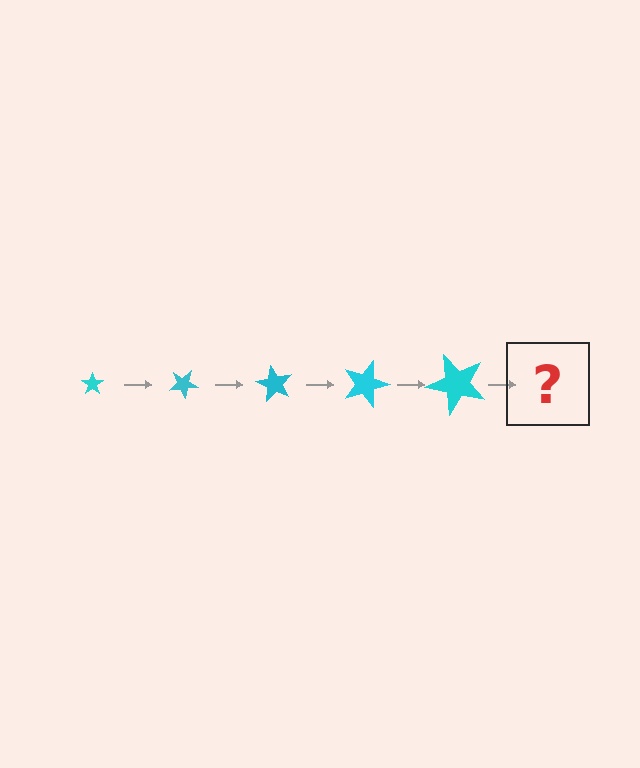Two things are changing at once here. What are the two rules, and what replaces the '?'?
The two rules are that the star grows larger each step and it rotates 30 degrees each step. The '?' should be a star, larger than the previous one and rotated 150 degrees from the start.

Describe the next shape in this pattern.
It should be a star, larger than the previous one and rotated 150 degrees from the start.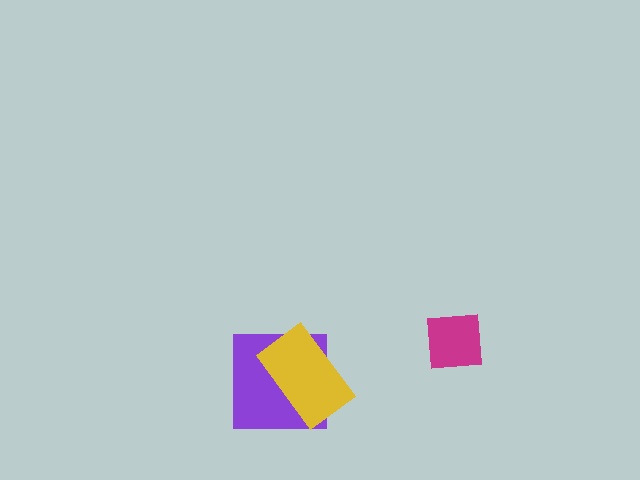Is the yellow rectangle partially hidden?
No, no other shape covers it.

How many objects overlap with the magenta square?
0 objects overlap with the magenta square.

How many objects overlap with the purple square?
1 object overlaps with the purple square.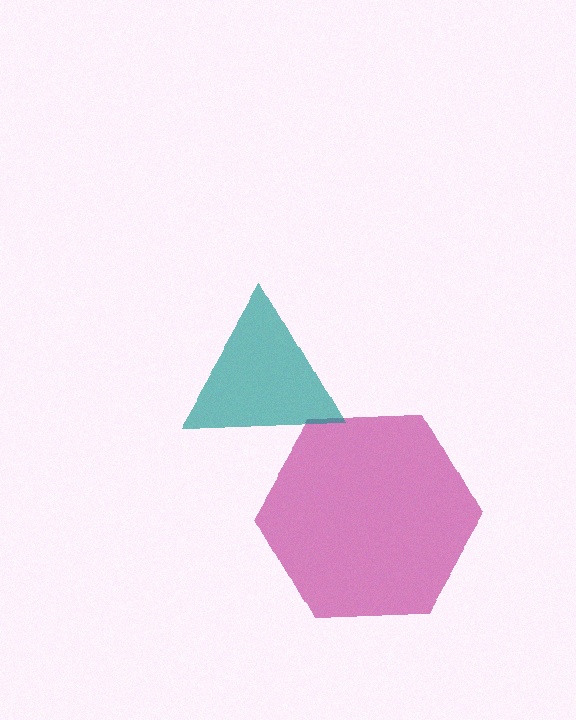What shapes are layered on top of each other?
The layered shapes are: a magenta hexagon, a teal triangle.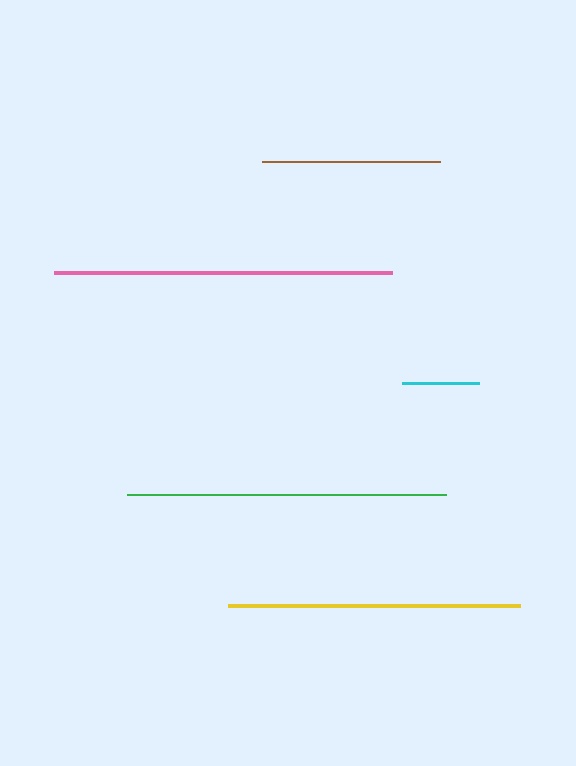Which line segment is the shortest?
The cyan line is the shortest at approximately 77 pixels.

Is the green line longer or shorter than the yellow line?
The green line is longer than the yellow line.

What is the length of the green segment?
The green segment is approximately 319 pixels long.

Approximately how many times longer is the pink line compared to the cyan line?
The pink line is approximately 4.4 times the length of the cyan line.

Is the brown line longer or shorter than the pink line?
The pink line is longer than the brown line.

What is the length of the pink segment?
The pink segment is approximately 338 pixels long.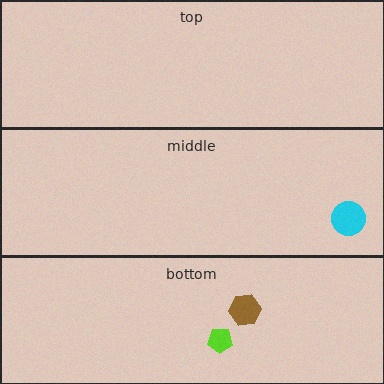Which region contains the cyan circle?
The middle region.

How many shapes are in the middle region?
1.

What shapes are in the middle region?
The cyan circle.